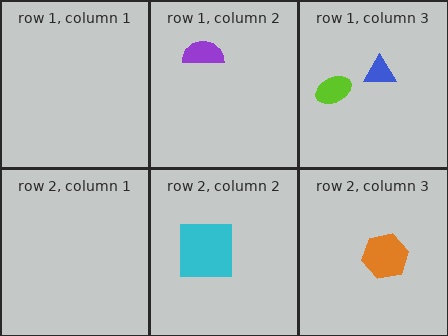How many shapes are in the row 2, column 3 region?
1.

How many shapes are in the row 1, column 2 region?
1.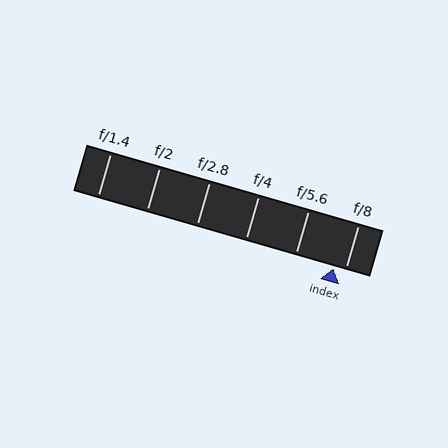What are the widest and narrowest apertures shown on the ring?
The widest aperture shown is f/1.4 and the narrowest is f/8.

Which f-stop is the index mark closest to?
The index mark is closest to f/8.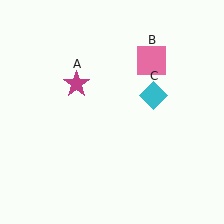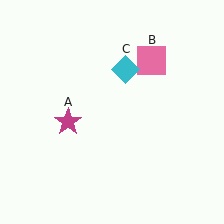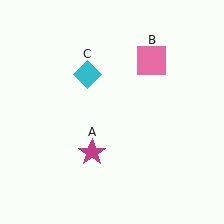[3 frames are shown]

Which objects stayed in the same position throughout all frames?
Pink square (object B) remained stationary.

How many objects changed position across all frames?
2 objects changed position: magenta star (object A), cyan diamond (object C).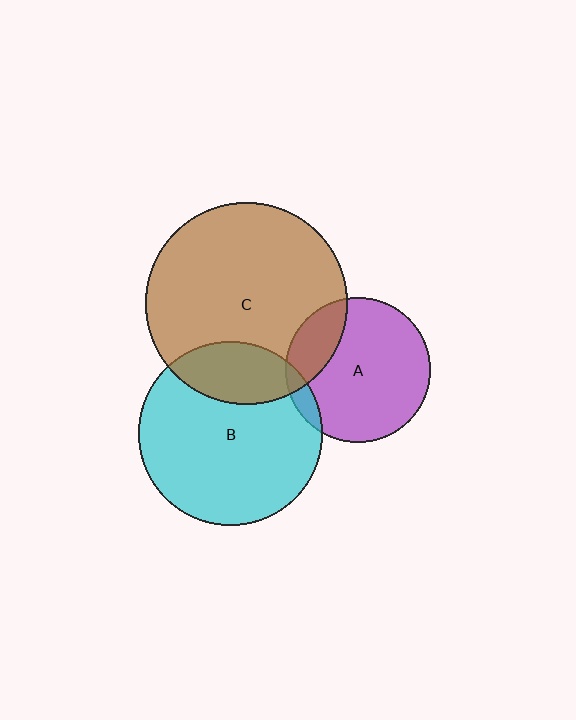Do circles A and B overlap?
Yes.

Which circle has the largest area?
Circle C (brown).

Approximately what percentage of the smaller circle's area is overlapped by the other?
Approximately 5%.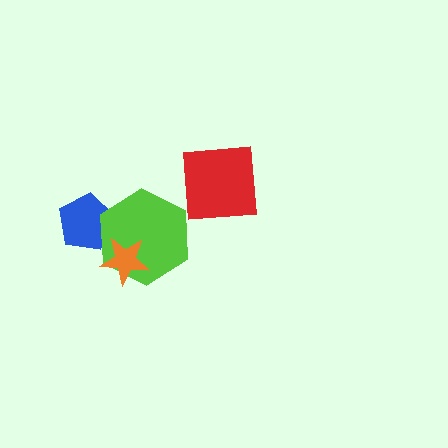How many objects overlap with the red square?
0 objects overlap with the red square.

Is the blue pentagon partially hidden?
Yes, it is partially covered by another shape.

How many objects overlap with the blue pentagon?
1 object overlaps with the blue pentagon.